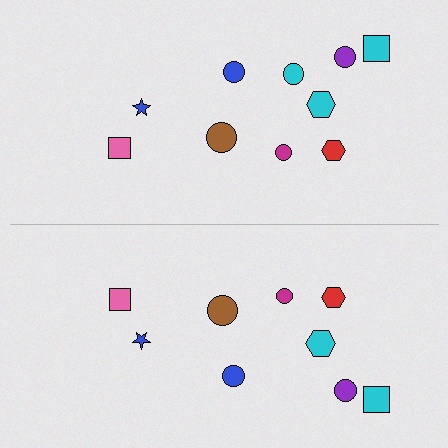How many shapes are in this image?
There are 19 shapes in this image.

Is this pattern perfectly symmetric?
No, the pattern is not perfectly symmetric. A cyan circle is missing from the bottom side.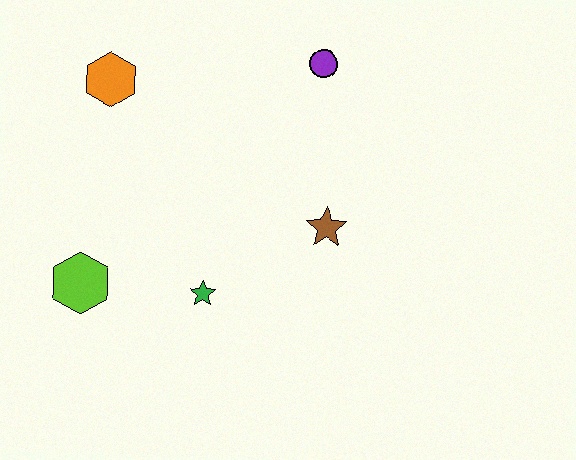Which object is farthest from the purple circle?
The lime hexagon is farthest from the purple circle.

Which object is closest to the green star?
The lime hexagon is closest to the green star.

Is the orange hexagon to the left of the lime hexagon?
No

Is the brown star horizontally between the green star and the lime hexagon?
No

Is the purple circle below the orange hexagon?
No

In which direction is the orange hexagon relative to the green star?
The orange hexagon is above the green star.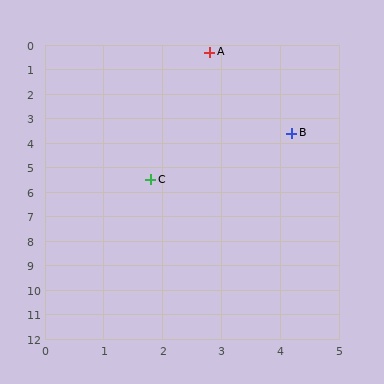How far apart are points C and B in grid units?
Points C and B are about 3.1 grid units apart.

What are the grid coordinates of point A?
Point A is at approximately (2.8, 0.3).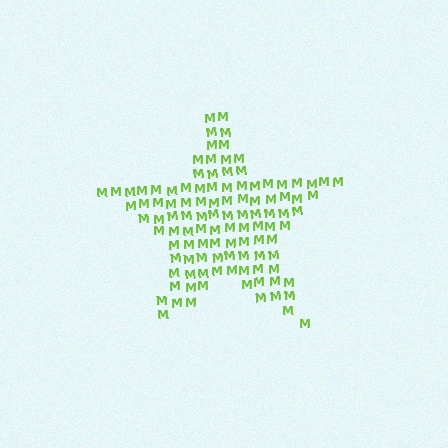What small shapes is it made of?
It is made of small letter M's.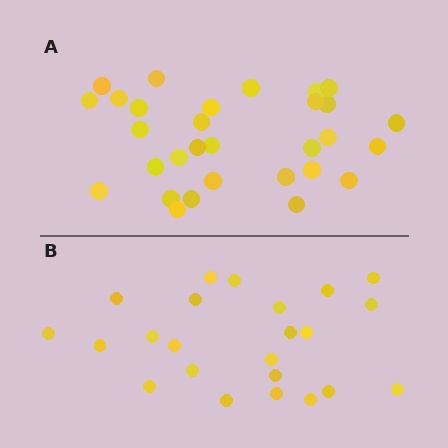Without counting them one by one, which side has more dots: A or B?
Region A (the top region) has more dots.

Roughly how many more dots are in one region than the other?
Region A has roughly 8 or so more dots than region B.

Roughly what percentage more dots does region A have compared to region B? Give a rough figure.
About 30% more.